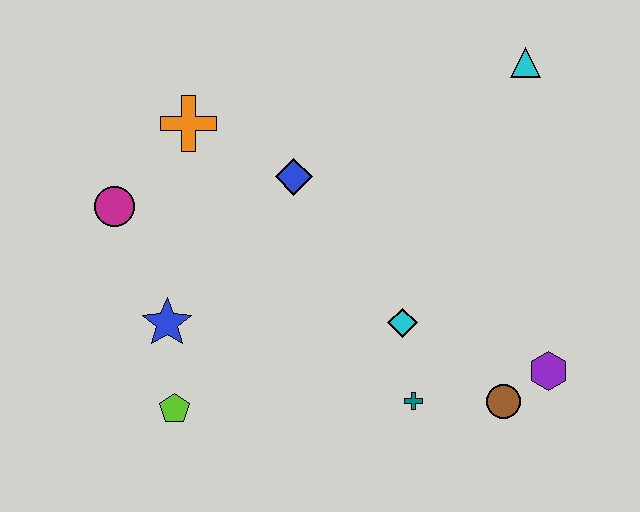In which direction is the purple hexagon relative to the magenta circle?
The purple hexagon is to the right of the magenta circle.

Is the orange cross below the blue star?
No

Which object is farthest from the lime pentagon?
The cyan triangle is farthest from the lime pentagon.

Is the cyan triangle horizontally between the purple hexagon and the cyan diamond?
Yes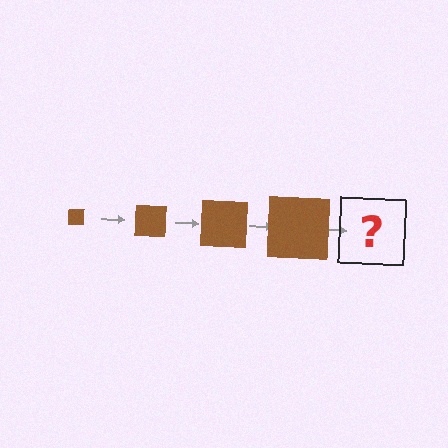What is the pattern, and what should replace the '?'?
The pattern is that the square gets progressively larger each step. The '?' should be a brown square, larger than the previous one.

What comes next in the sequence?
The next element should be a brown square, larger than the previous one.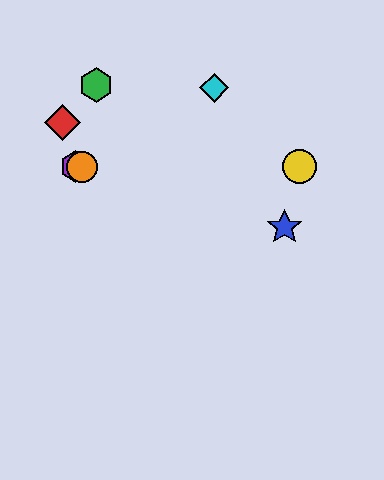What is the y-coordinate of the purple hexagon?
The purple hexagon is at y≈167.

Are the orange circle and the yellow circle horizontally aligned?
Yes, both are at y≈167.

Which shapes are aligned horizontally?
The yellow circle, the purple hexagon, the orange circle are aligned horizontally.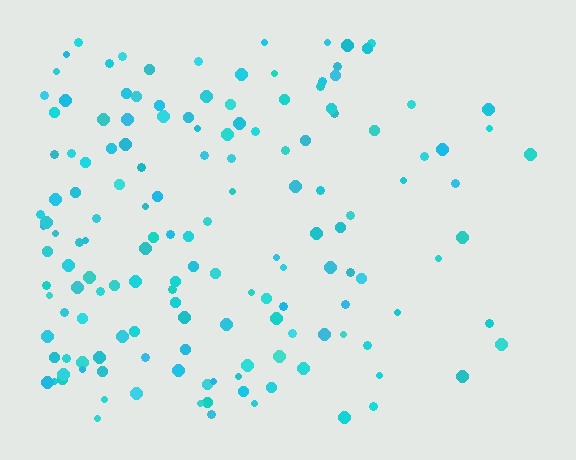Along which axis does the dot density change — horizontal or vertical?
Horizontal.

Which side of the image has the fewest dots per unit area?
The right.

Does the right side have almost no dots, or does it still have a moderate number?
Still a moderate number, just noticeably fewer than the left.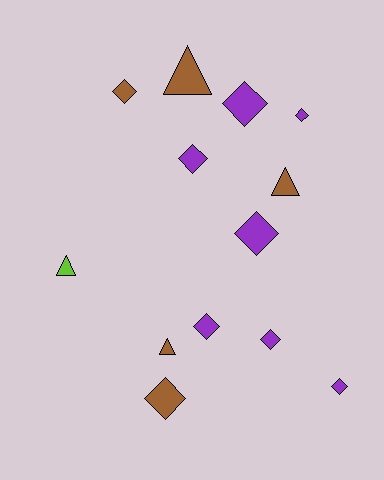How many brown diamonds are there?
There are 2 brown diamonds.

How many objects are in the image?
There are 13 objects.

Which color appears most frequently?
Purple, with 7 objects.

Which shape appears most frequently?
Diamond, with 9 objects.